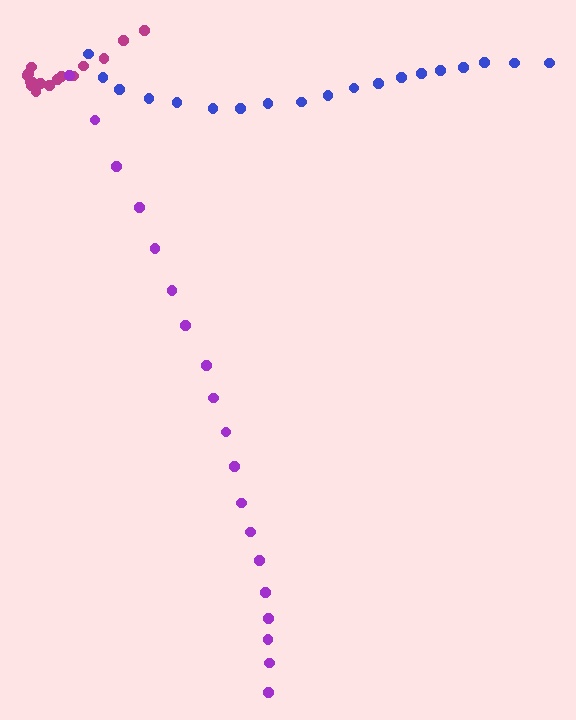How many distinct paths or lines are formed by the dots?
There are 3 distinct paths.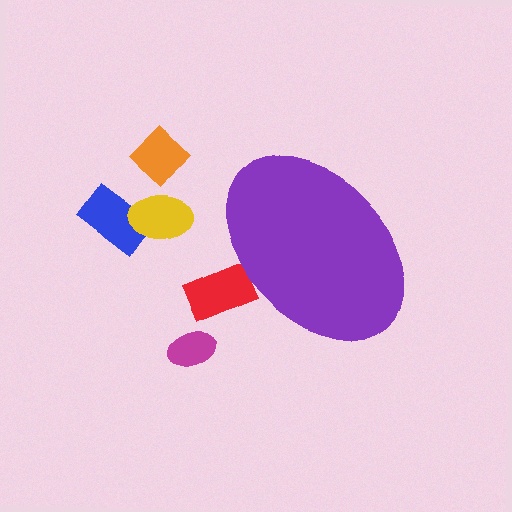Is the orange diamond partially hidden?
No, the orange diamond is fully visible.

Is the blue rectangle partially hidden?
No, the blue rectangle is fully visible.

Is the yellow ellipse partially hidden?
No, the yellow ellipse is fully visible.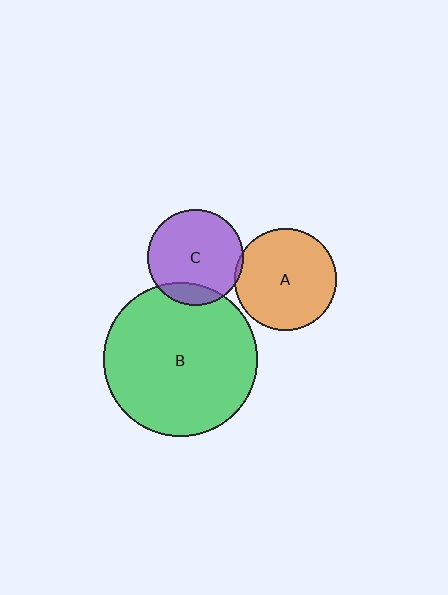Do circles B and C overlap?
Yes.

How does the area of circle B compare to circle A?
Approximately 2.3 times.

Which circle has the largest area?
Circle B (green).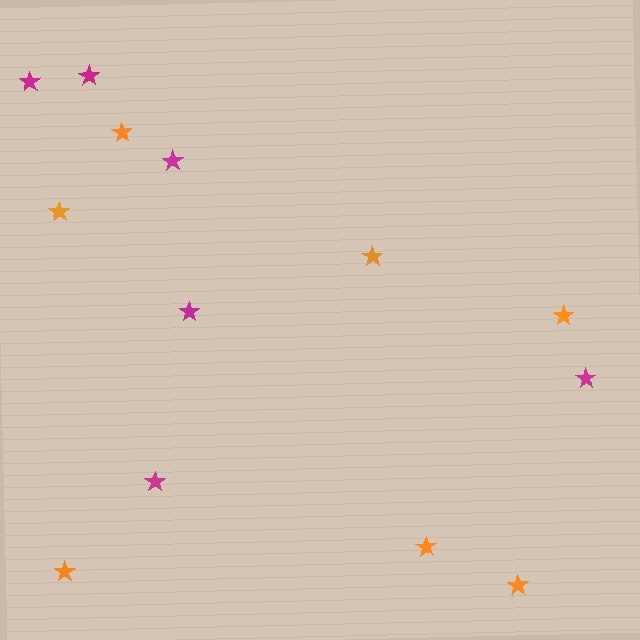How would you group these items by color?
There are 2 groups: one group of magenta stars (6) and one group of orange stars (7).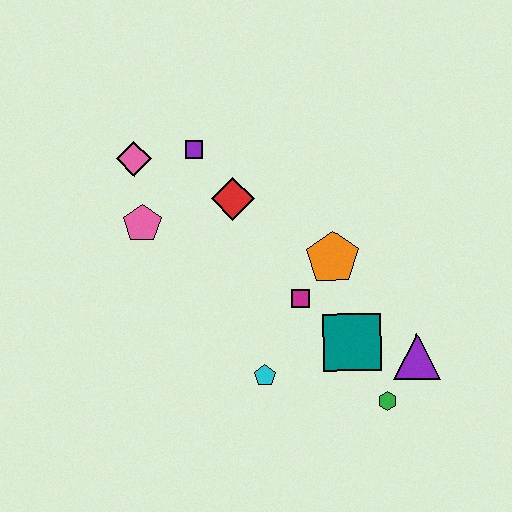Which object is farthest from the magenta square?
The pink diamond is farthest from the magenta square.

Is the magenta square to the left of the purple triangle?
Yes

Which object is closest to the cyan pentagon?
The magenta square is closest to the cyan pentagon.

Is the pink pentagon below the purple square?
Yes